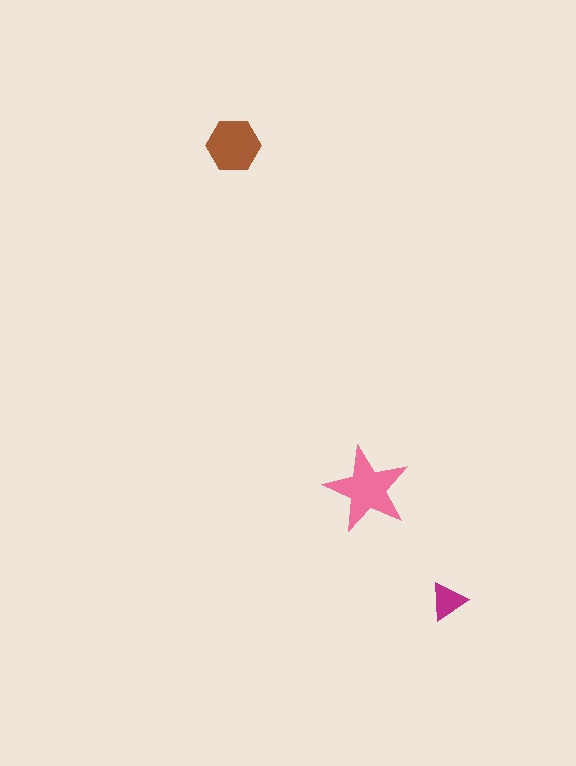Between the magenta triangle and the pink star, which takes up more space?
The pink star.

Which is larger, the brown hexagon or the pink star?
The pink star.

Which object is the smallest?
The magenta triangle.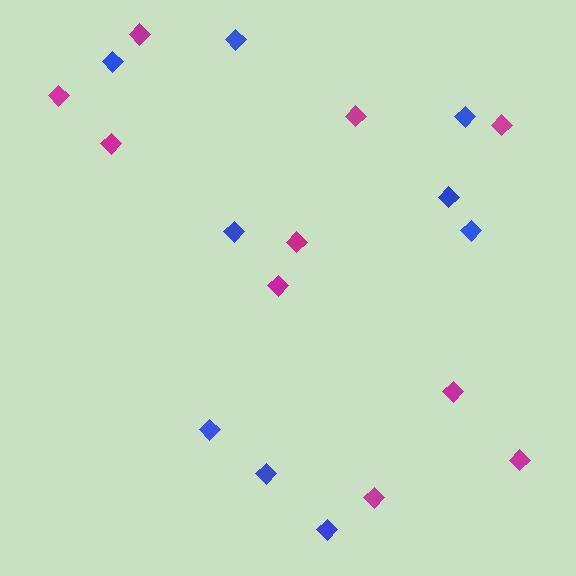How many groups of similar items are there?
There are 2 groups: one group of blue diamonds (9) and one group of magenta diamonds (10).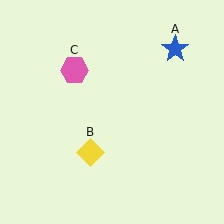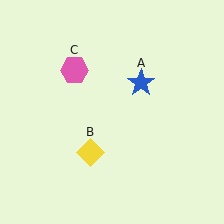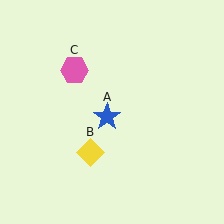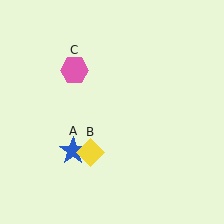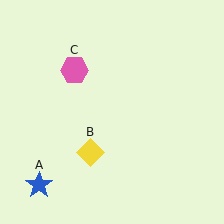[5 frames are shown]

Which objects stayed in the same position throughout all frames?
Yellow diamond (object B) and pink hexagon (object C) remained stationary.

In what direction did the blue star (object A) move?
The blue star (object A) moved down and to the left.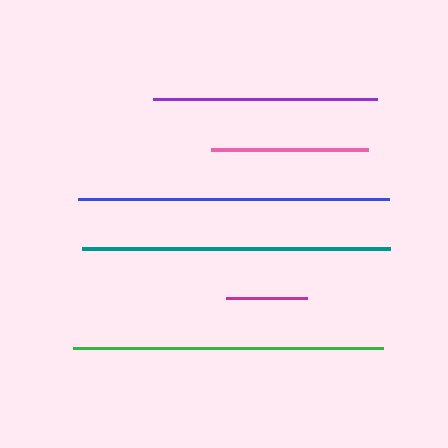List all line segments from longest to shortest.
From longest to shortest: green, blue, teal, purple, pink, magenta.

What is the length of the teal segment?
The teal segment is approximately 308 pixels long.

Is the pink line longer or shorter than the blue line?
The blue line is longer than the pink line.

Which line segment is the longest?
The green line is the longest at approximately 311 pixels.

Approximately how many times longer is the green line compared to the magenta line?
The green line is approximately 3.8 times the length of the magenta line.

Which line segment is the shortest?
The magenta line is the shortest at approximately 81 pixels.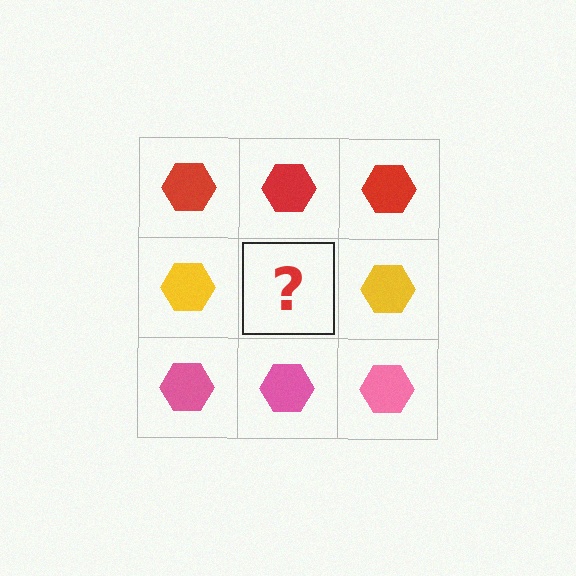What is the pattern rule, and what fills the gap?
The rule is that each row has a consistent color. The gap should be filled with a yellow hexagon.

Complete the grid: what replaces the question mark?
The question mark should be replaced with a yellow hexagon.